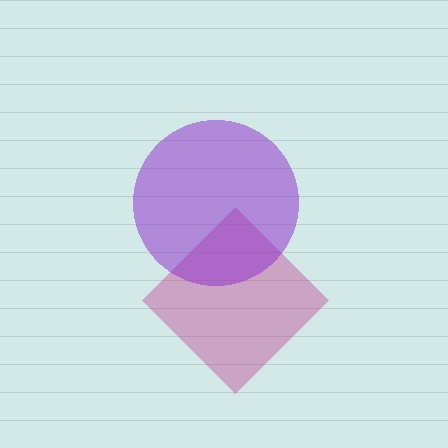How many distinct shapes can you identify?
There are 2 distinct shapes: a magenta diamond, a purple circle.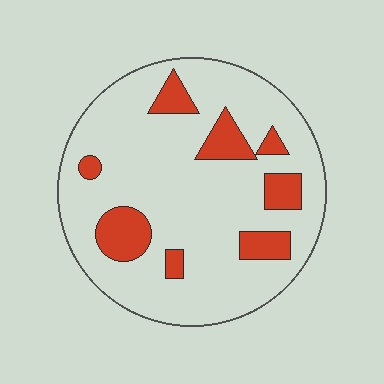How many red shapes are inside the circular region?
8.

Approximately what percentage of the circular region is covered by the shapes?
Approximately 15%.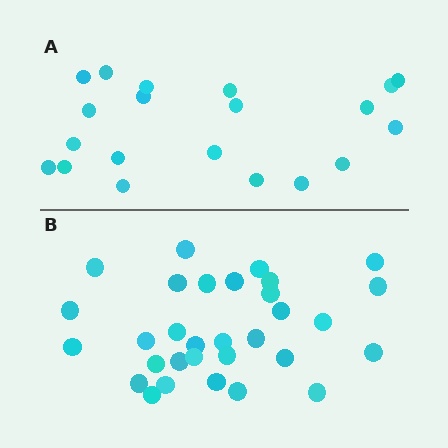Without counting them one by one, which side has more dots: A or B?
Region B (the bottom region) has more dots.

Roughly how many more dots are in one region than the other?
Region B has roughly 12 or so more dots than region A.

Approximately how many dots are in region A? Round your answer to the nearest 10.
About 20 dots.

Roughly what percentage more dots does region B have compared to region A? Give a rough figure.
About 55% more.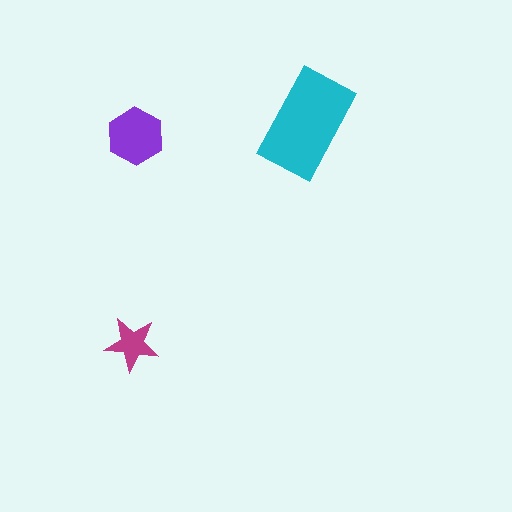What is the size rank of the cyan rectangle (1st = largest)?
1st.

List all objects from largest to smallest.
The cyan rectangle, the purple hexagon, the magenta star.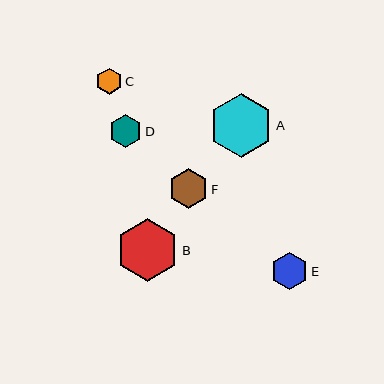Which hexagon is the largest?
Hexagon A is the largest with a size of approximately 64 pixels.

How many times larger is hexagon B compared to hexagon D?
Hexagon B is approximately 1.9 times the size of hexagon D.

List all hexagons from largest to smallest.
From largest to smallest: A, B, F, E, D, C.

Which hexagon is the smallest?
Hexagon C is the smallest with a size of approximately 27 pixels.